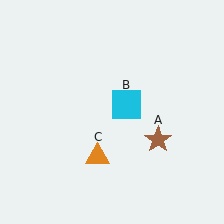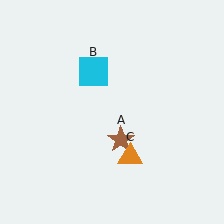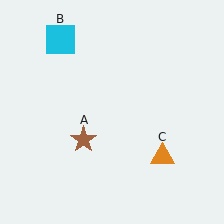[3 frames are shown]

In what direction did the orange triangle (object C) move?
The orange triangle (object C) moved right.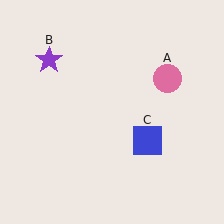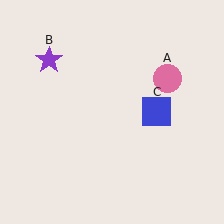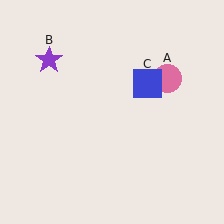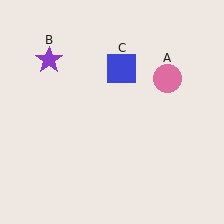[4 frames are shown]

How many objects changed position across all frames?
1 object changed position: blue square (object C).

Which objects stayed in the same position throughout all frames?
Pink circle (object A) and purple star (object B) remained stationary.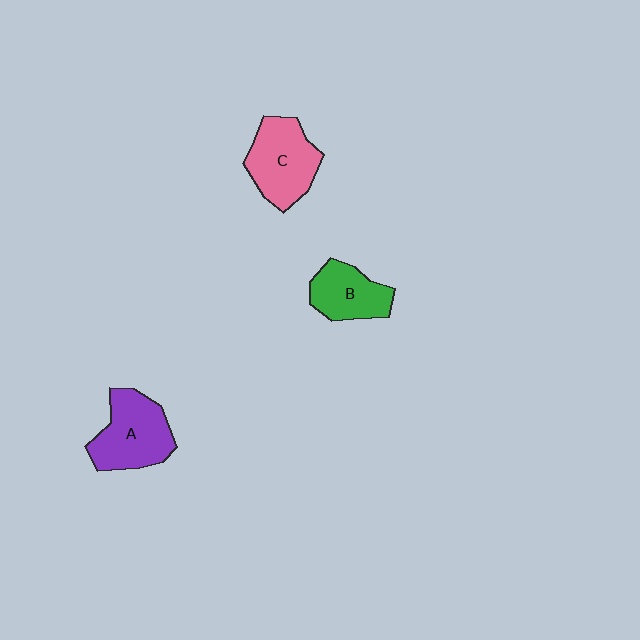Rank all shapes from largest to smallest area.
From largest to smallest: A (purple), C (pink), B (green).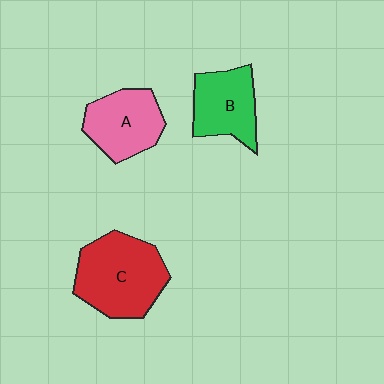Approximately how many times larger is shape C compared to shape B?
Approximately 1.5 times.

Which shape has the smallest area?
Shape B (green).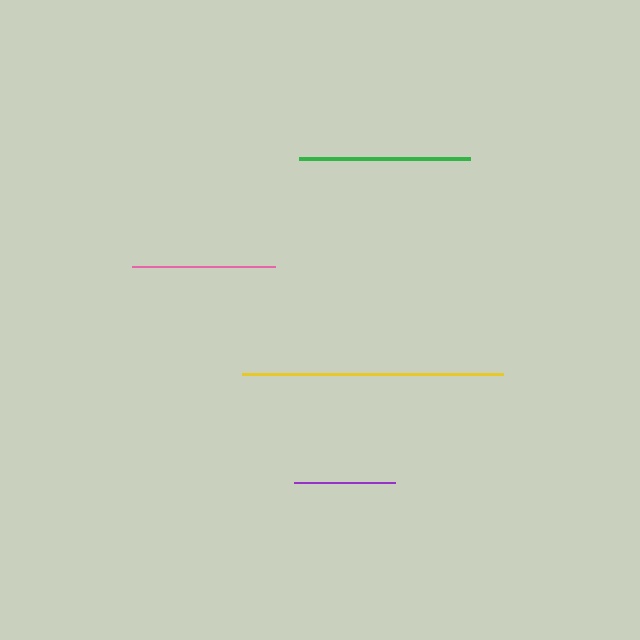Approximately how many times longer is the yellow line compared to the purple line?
The yellow line is approximately 2.6 times the length of the purple line.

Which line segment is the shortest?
The purple line is the shortest at approximately 102 pixels.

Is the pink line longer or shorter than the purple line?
The pink line is longer than the purple line.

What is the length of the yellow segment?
The yellow segment is approximately 261 pixels long.